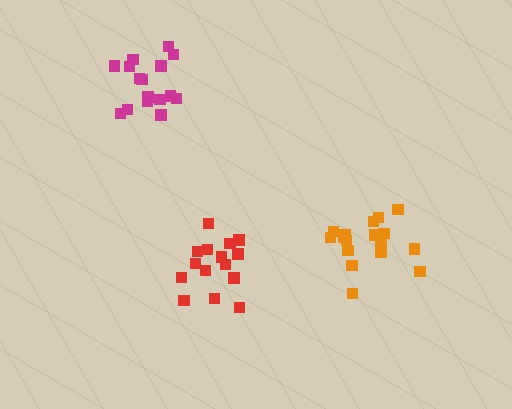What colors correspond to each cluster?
The clusters are colored: magenta, orange, red.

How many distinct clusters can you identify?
There are 3 distinct clusters.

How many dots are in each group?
Group 1: 16 dots, Group 2: 17 dots, Group 3: 15 dots (48 total).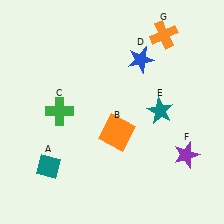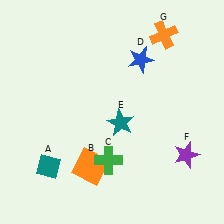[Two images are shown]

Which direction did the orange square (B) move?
The orange square (B) moved down.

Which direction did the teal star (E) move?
The teal star (E) moved left.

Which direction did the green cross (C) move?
The green cross (C) moved right.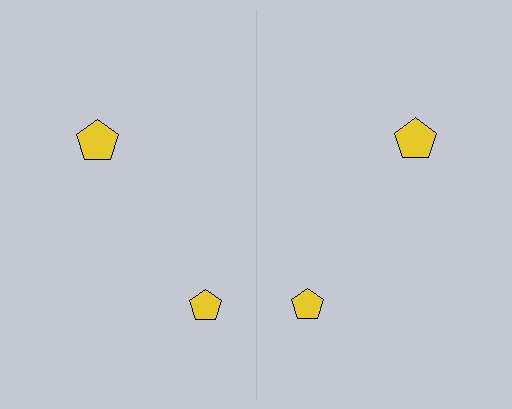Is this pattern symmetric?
Yes, this pattern has bilateral (reflection) symmetry.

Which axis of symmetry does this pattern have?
The pattern has a vertical axis of symmetry running through the center of the image.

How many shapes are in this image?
There are 4 shapes in this image.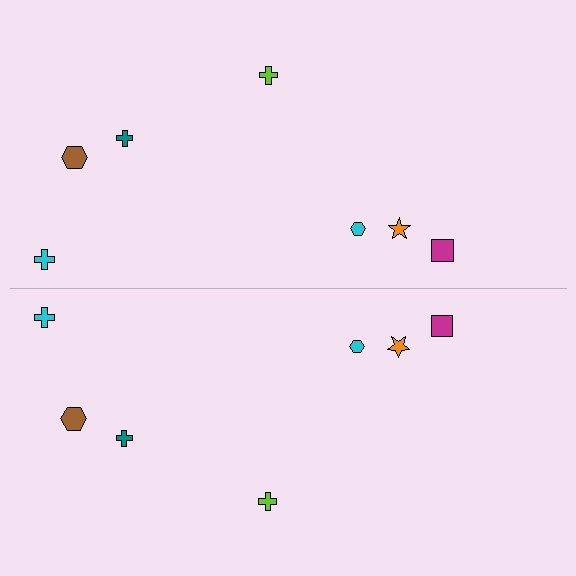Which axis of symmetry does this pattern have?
The pattern has a horizontal axis of symmetry running through the center of the image.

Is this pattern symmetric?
Yes, this pattern has bilateral (reflection) symmetry.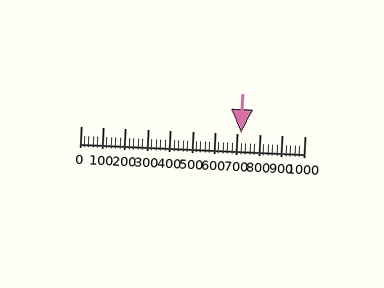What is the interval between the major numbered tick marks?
The major tick marks are spaced 100 units apart.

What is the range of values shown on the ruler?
The ruler shows values from 0 to 1000.